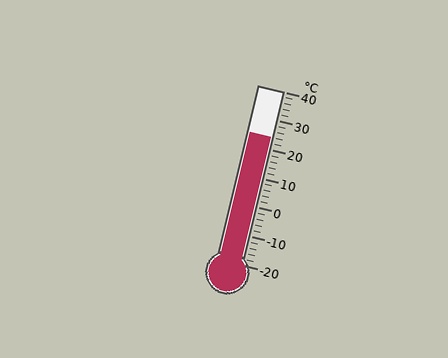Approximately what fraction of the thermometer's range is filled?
The thermometer is filled to approximately 75% of its range.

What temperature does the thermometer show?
The thermometer shows approximately 24°C.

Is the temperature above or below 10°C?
The temperature is above 10°C.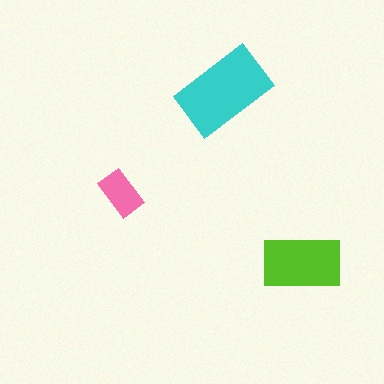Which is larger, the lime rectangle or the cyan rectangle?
The cyan one.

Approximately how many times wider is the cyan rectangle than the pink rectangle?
About 2 times wider.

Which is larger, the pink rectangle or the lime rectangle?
The lime one.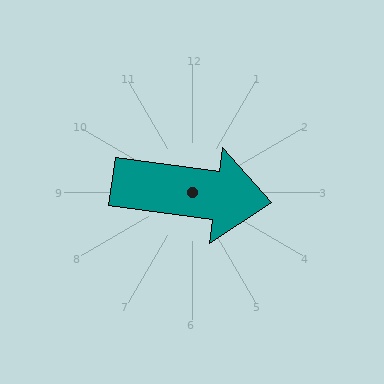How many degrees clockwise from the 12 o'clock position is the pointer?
Approximately 97 degrees.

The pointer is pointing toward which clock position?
Roughly 3 o'clock.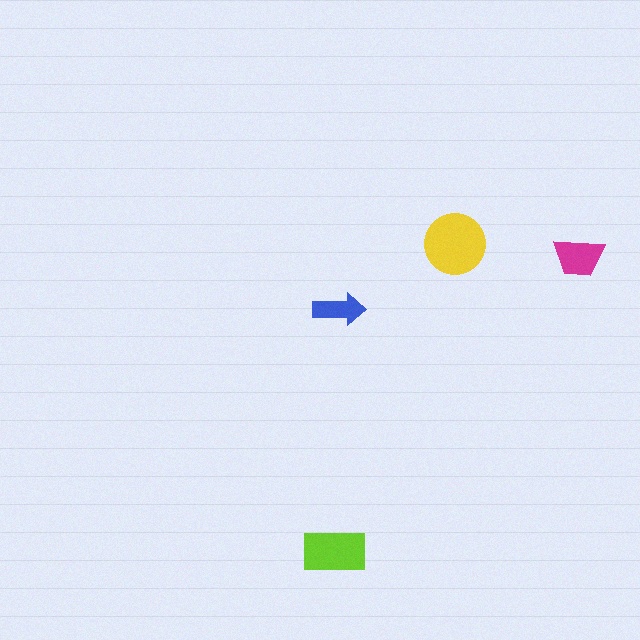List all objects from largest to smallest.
The yellow circle, the lime rectangle, the magenta trapezoid, the blue arrow.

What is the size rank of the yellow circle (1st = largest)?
1st.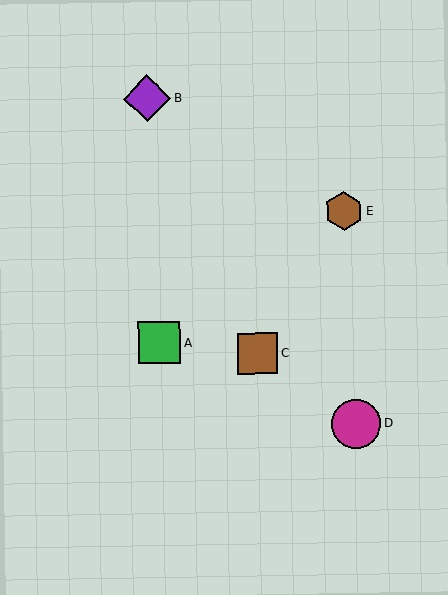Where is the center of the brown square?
The center of the brown square is at (257, 354).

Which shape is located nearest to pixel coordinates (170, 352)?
The green square (labeled A) at (159, 343) is nearest to that location.